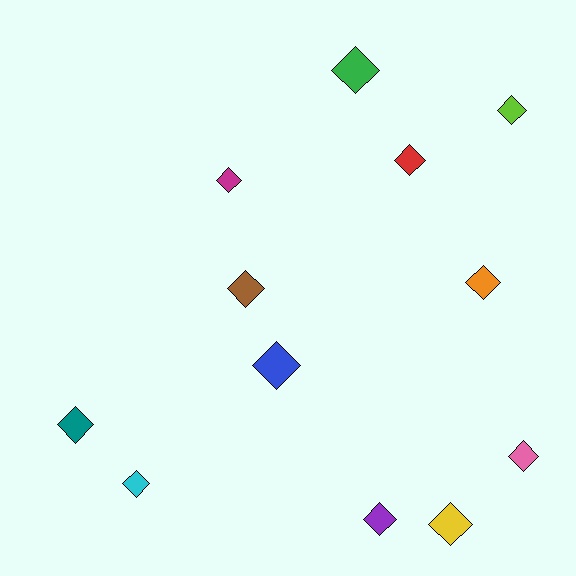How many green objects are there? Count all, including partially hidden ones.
There is 1 green object.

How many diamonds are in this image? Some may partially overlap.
There are 12 diamonds.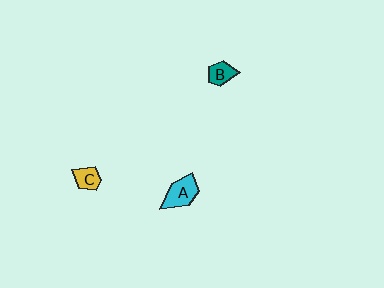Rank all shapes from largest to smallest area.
From largest to smallest: A (cyan), C (yellow), B (teal).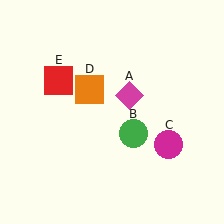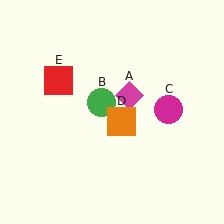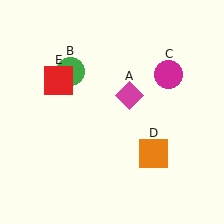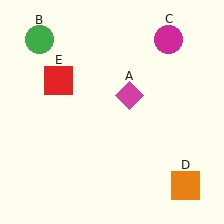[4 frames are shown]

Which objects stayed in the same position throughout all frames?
Magenta diamond (object A) and red square (object E) remained stationary.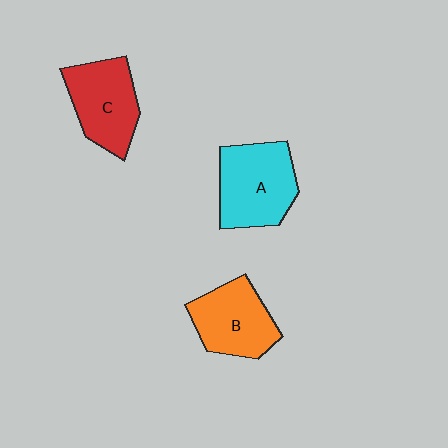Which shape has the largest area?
Shape A (cyan).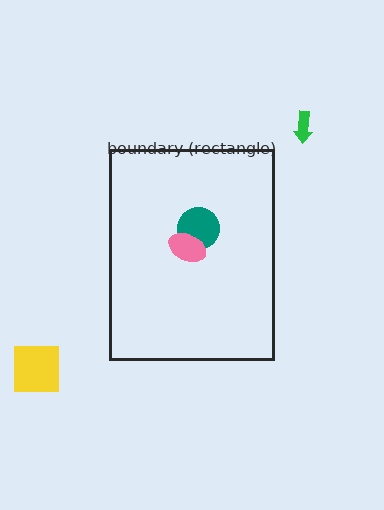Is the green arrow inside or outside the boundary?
Outside.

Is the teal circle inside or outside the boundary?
Inside.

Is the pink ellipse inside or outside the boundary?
Inside.